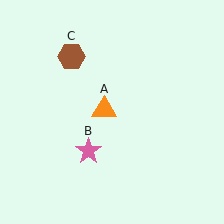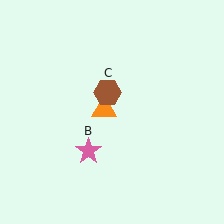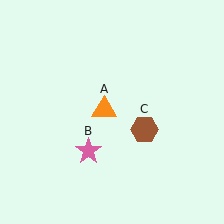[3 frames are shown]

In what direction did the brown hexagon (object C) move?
The brown hexagon (object C) moved down and to the right.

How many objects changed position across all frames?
1 object changed position: brown hexagon (object C).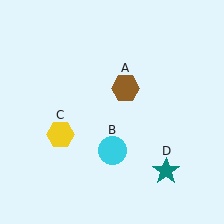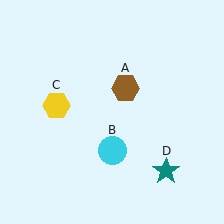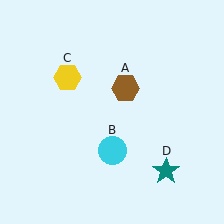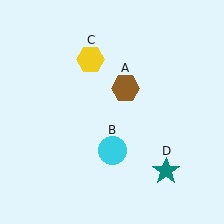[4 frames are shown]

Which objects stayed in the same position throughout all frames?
Brown hexagon (object A) and cyan circle (object B) and teal star (object D) remained stationary.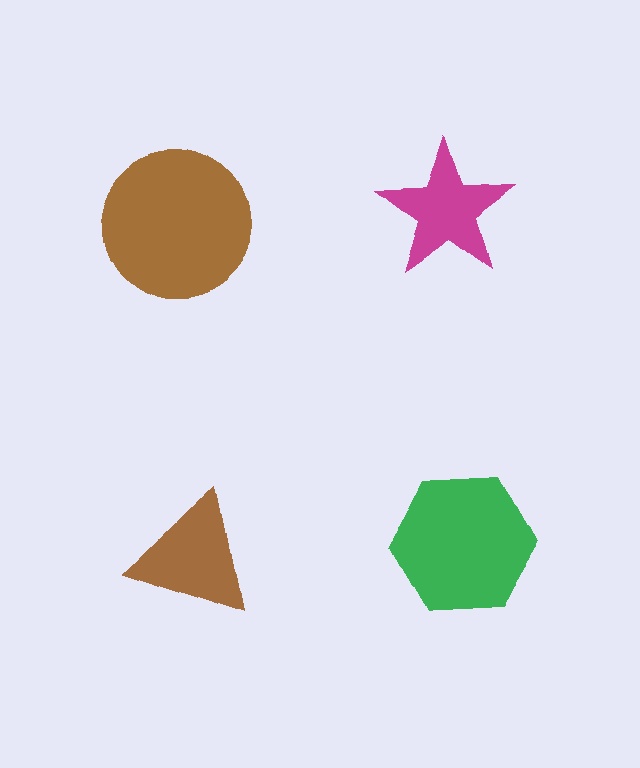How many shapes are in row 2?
2 shapes.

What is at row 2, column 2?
A green hexagon.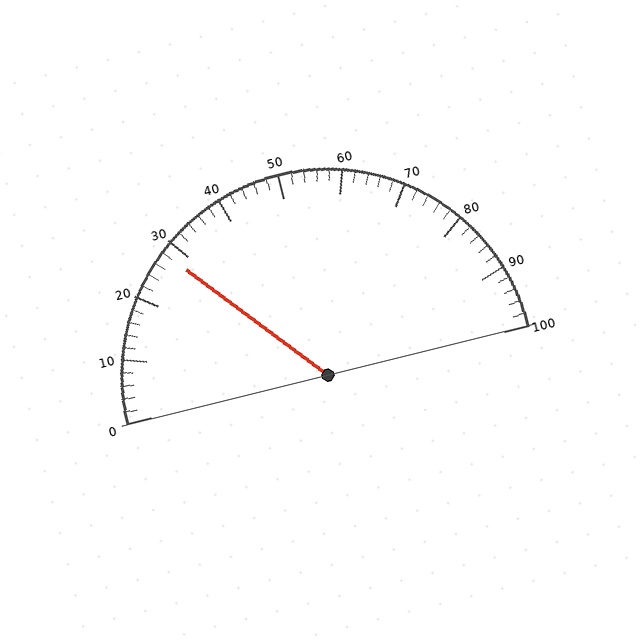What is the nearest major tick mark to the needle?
The nearest major tick mark is 30.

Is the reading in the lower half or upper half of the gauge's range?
The reading is in the lower half of the range (0 to 100).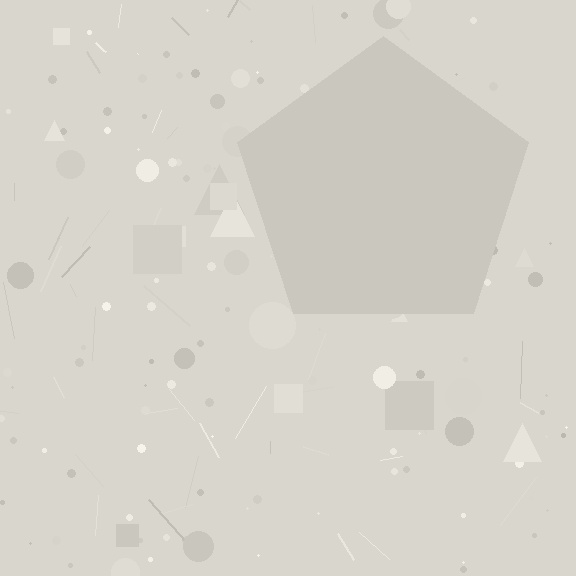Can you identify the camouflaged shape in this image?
The camouflaged shape is a pentagon.